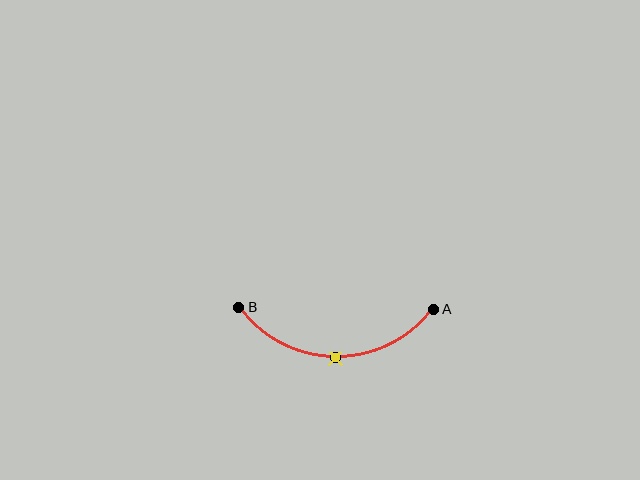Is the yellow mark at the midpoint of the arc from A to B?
Yes. The yellow mark lies on the arc at equal arc-length from both A and B — it is the arc midpoint.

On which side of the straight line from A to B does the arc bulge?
The arc bulges below the straight line connecting A and B.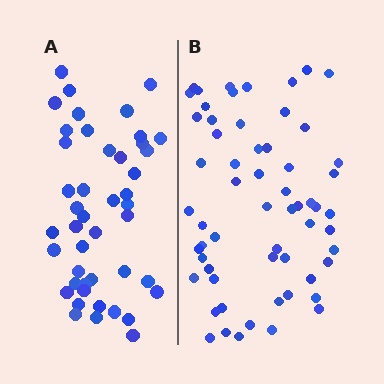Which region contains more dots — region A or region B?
Region B (the right region) has more dots.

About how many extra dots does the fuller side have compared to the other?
Region B has approximately 15 more dots than region A.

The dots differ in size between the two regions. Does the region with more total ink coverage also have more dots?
No. Region A has more total ink coverage because its dots are larger, but region B actually contains more individual dots. Total area can be misleading — the number of items is what matters here.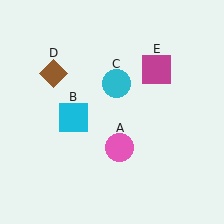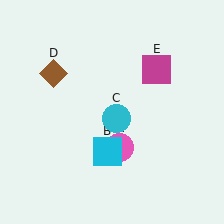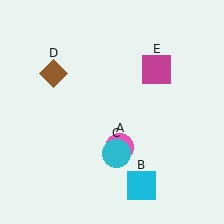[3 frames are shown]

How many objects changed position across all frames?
2 objects changed position: cyan square (object B), cyan circle (object C).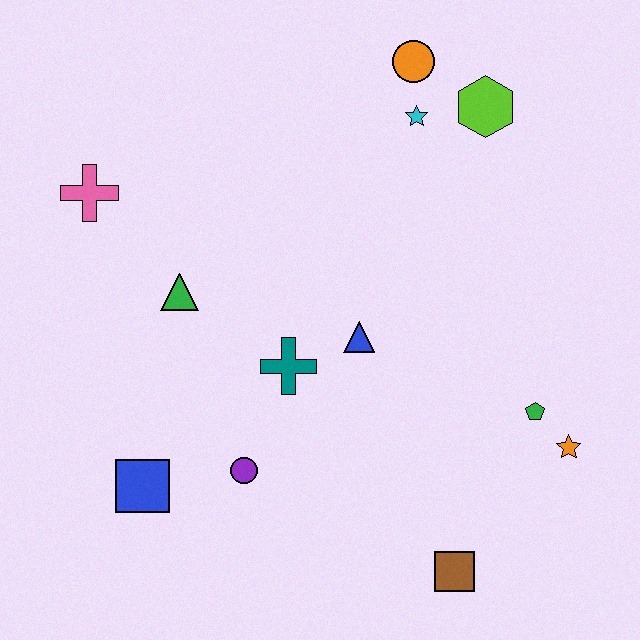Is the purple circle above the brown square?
Yes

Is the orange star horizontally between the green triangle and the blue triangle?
No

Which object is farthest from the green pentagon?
The pink cross is farthest from the green pentagon.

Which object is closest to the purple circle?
The blue square is closest to the purple circle.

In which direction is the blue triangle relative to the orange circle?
The blue triangle is below the orange circle.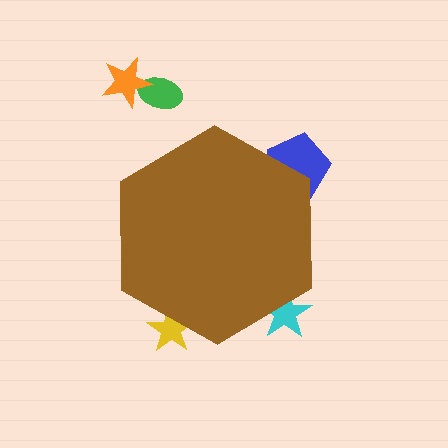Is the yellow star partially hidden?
Yes, the yellow star is partially hidden behind the brown hexagon.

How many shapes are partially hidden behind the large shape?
3 shapes are partially hidden.